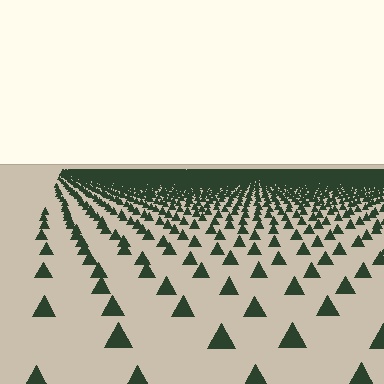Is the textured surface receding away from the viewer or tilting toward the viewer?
The surface is receding away from the viewer. Texture elements get smaller and denser toward the top.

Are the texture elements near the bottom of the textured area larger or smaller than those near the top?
Larger. Near the bottom, elements are closer to the viewer and appear at a bigger on-screen size.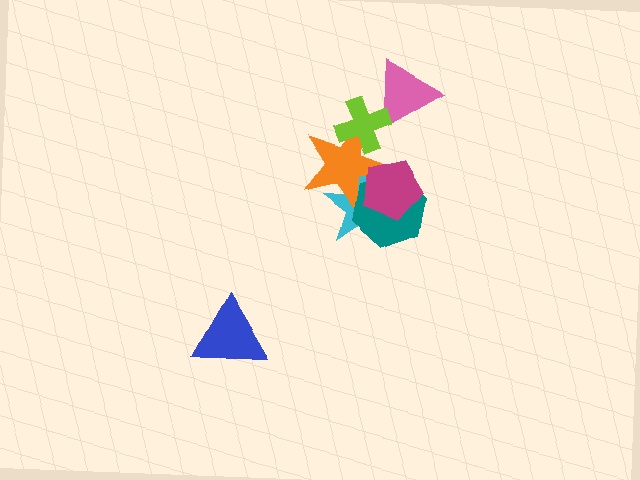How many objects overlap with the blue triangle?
0 objects overlap with the blue triangle.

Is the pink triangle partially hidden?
Yes, it is partially covered by another shape.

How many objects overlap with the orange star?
4 objects overlap with the orange star.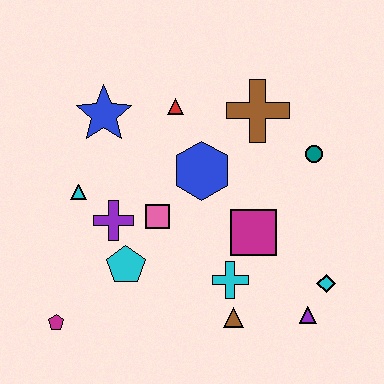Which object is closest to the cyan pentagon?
The purple cross is closest to the cyan pentagon.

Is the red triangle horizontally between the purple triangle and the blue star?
Yes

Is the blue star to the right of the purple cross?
No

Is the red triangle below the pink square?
No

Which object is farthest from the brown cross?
The magenta pentagon is farthest from the brown cross.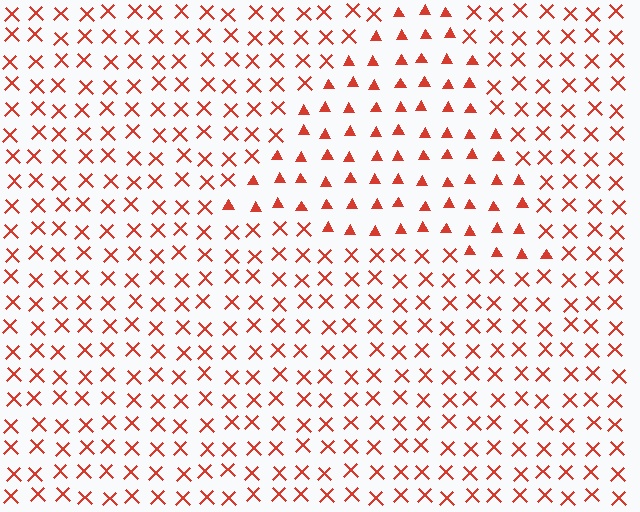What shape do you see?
I see a triangle.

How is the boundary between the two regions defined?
The boundary is defined by a change in element shape: triangles inside vs. X marks outside. All elements share the same color and spacing.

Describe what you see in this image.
The image is filled with small red elements arranged in a uniform grid. A triangle-shaped region contains triangles, while the surrounding area contains X marks. The boundary is defined purely by the change in element shape.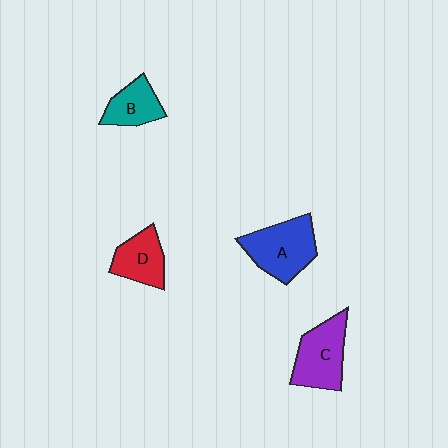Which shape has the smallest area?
Shape B (teal).